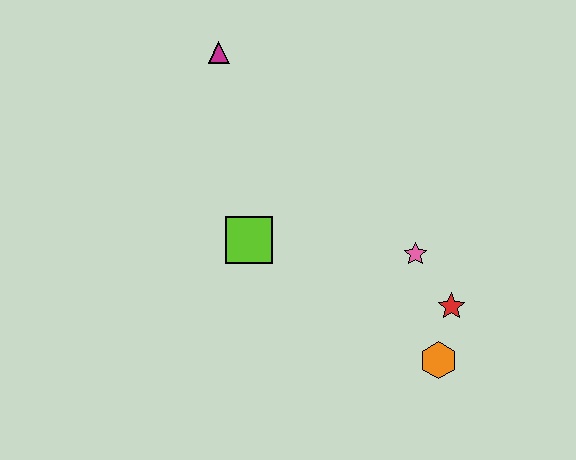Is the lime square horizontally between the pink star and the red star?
No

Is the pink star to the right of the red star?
No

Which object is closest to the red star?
The orange hexagon is closest to the red star.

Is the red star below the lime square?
Yes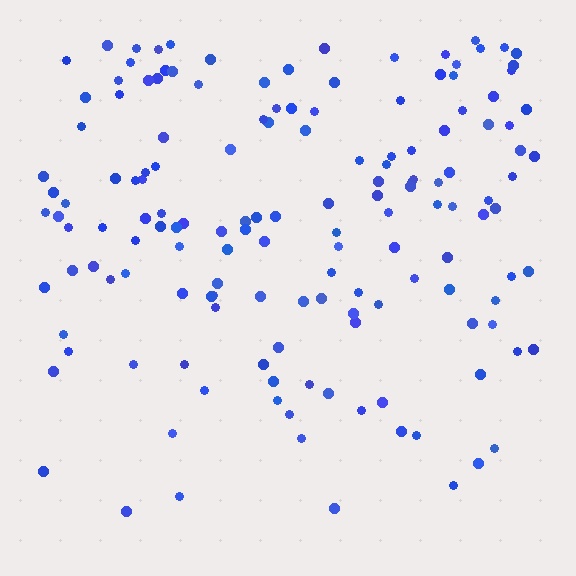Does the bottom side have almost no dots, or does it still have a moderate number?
Still a moderate number, just noticeably fewer than the top.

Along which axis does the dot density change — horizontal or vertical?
Vertical.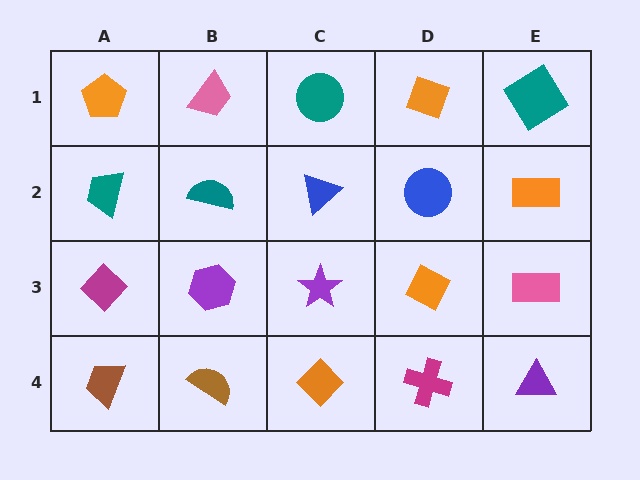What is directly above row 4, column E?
A pink rectangle.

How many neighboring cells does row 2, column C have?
4.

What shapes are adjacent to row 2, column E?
A teal diamond (row 1, column E), a pink rectangle (row 3, column E), a blue circle (row 2, column D).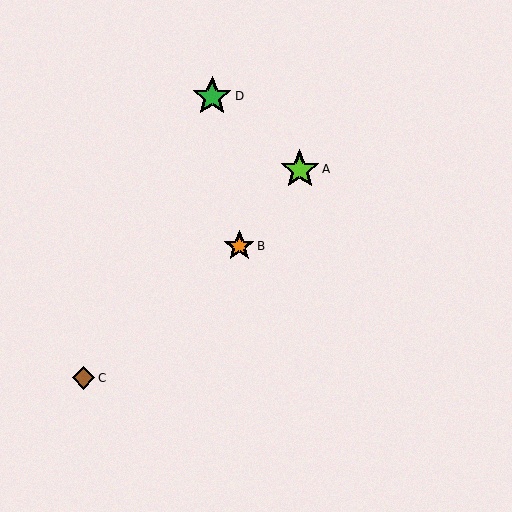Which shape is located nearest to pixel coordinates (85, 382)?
The brown diamond (labeled C) at (84, 378) is nearest to that location.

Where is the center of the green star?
The center of the green star is at (212, 96).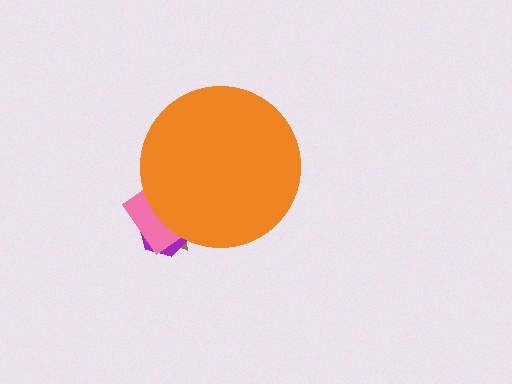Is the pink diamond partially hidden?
Yes, the pink diamond is partially hidden behind the orange circle.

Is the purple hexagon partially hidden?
Yes, the purple hexagon is partially hidden behind the orange circle.